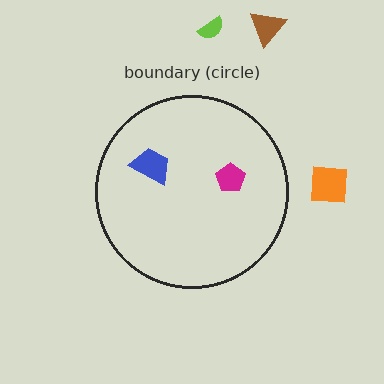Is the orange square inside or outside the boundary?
Outside.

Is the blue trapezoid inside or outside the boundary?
Inside.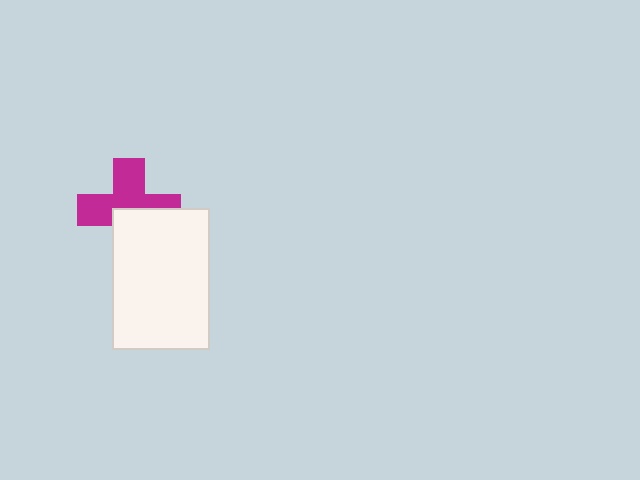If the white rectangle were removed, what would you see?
You would see the complete magenta cross.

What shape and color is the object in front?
The object in front is a white rectangle.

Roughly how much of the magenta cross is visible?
About half of it is visible (roughly 57%).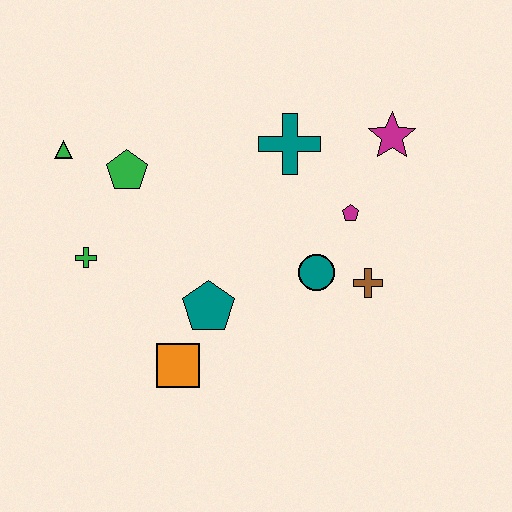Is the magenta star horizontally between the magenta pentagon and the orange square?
No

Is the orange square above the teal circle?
No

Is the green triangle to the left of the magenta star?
Yes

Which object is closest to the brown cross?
The teal circle is closest to the brown cross.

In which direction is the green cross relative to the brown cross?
The green cross is to the left of the brown cross.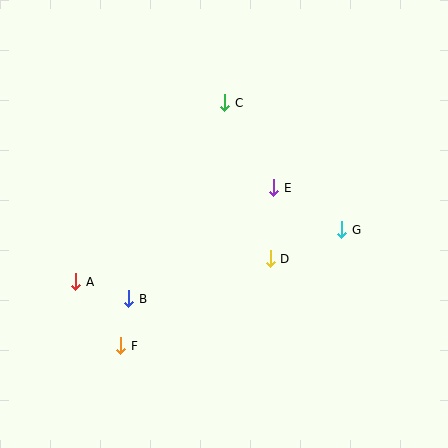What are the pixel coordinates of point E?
Point E is at (274, 188).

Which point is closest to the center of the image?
Point D at (270, 259) is closest to the center.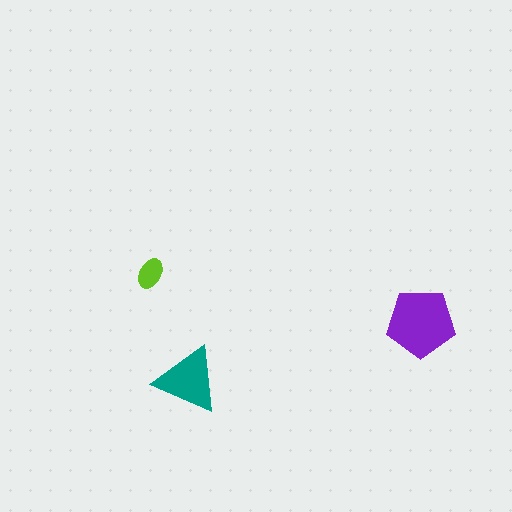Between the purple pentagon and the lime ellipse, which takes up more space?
The purple pentagon.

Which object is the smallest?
The lime ellipse.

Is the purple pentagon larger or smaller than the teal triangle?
Larger.